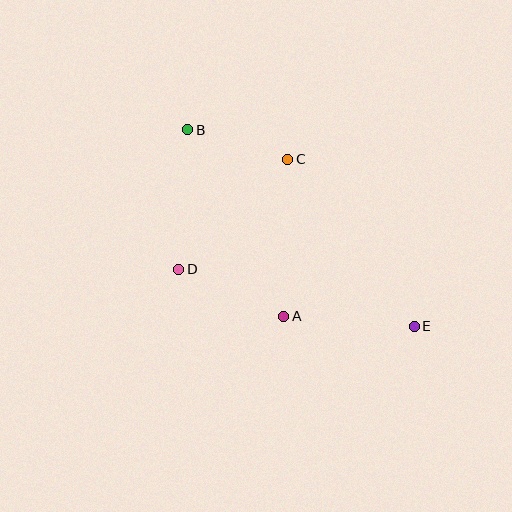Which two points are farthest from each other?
Points B and E are farthest from each other.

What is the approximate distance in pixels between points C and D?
The distance between C and D is approximately 155 pixels.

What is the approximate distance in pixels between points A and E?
The distance between A and E is approximately 131 pixels.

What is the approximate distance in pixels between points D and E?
The distance between D and E is approximately 242 pixels.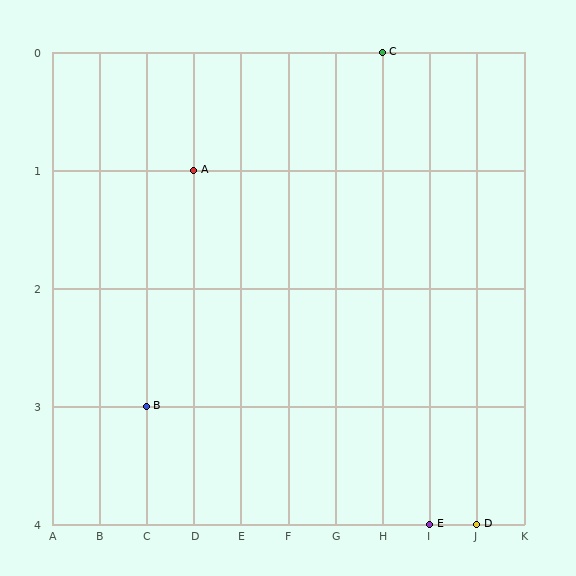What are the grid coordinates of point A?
Point A is at grid coordinates (D, 1).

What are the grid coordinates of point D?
Point D is at grid coordinates (J, 4).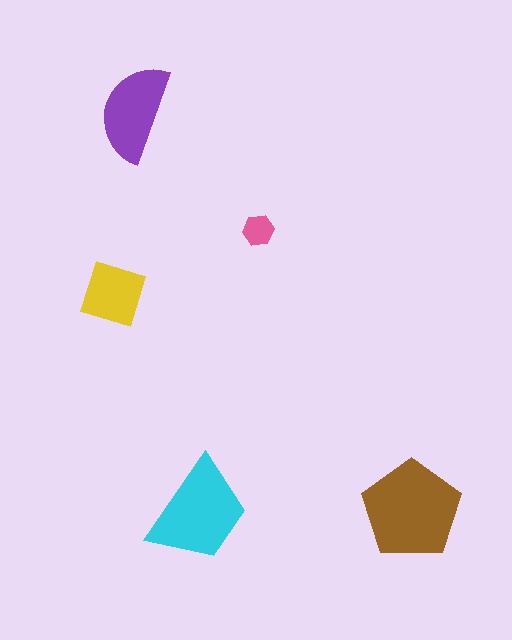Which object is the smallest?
The pink hexagon.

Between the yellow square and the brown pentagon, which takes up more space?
The brown pentagon.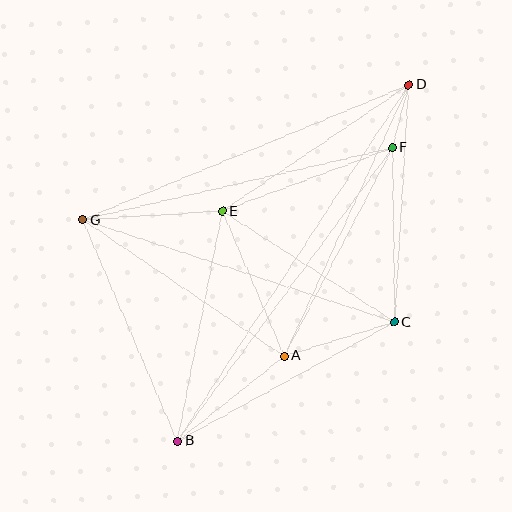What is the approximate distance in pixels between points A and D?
The distance between A and D is approximately 298 pixels.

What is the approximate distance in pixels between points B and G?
The distance between B and G is approximately 241 pixels.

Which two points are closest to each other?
Points D and F are closest to each other.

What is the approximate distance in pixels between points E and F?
The distance between E and F is approximately 182 pixels.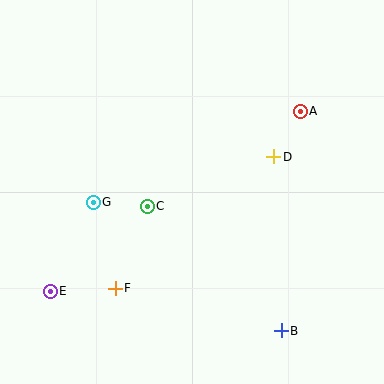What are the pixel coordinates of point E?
Point E is at (50, 291).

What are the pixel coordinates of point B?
Point B is at (281, 331).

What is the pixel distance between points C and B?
The distance between C and B is 183 pixels.